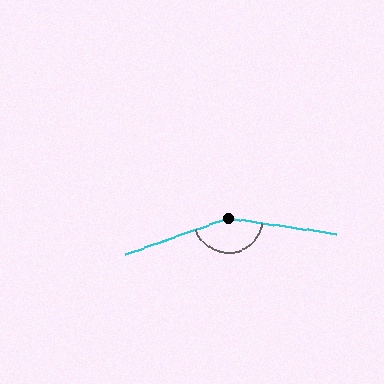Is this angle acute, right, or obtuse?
It is obtuse.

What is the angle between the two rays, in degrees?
Approximately 153 degrees.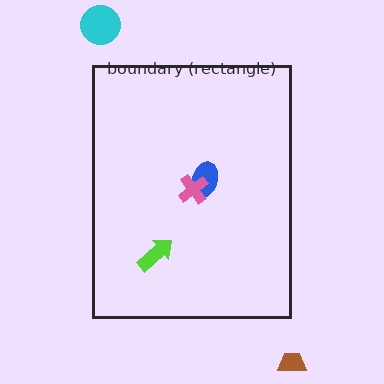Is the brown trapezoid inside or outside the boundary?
Outside.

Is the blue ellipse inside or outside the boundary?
Inside.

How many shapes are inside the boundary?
3 inside, 2 outside.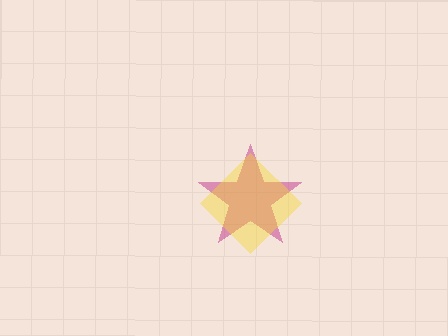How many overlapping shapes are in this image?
There are 2 overlapping shapes in the image.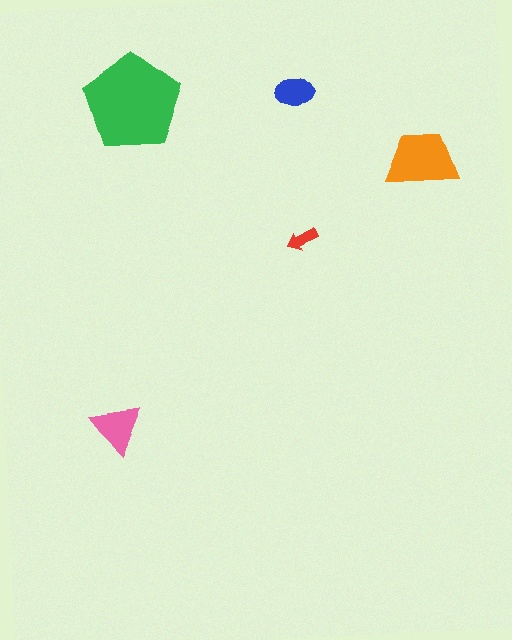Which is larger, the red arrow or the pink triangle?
The pink triangle.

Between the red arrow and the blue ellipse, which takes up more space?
The blue ellipse.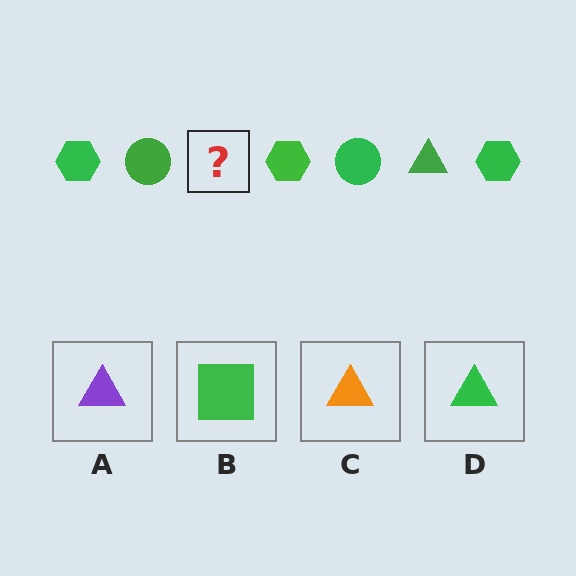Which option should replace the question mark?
Option D.